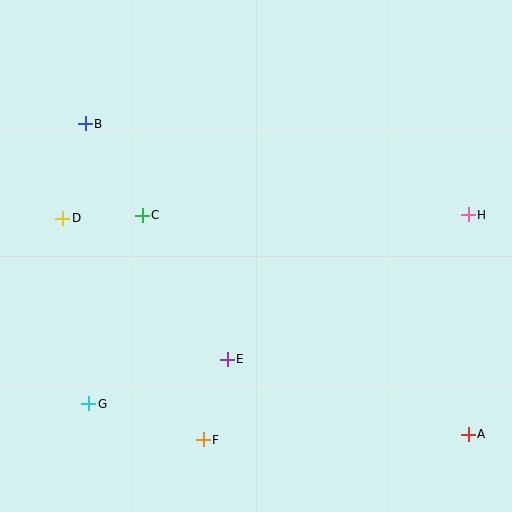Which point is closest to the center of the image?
Point E at (227, 359) is closest to the center.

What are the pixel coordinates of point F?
Point F is at (203, 440).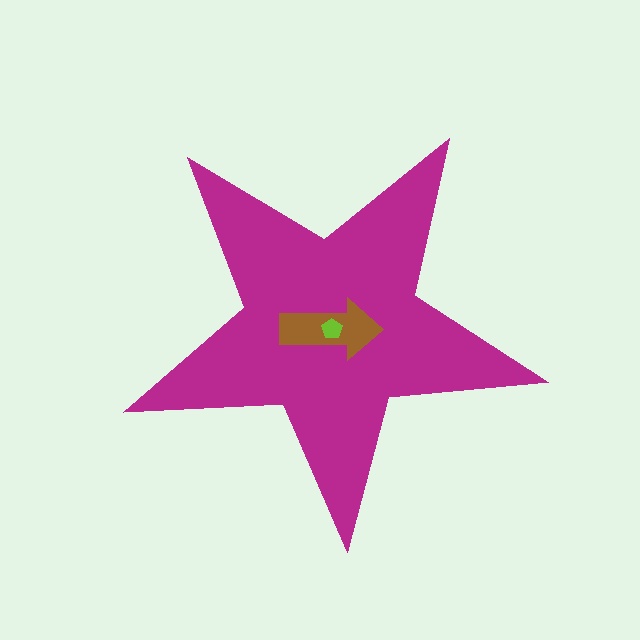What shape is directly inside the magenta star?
The brown arrow.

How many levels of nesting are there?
3.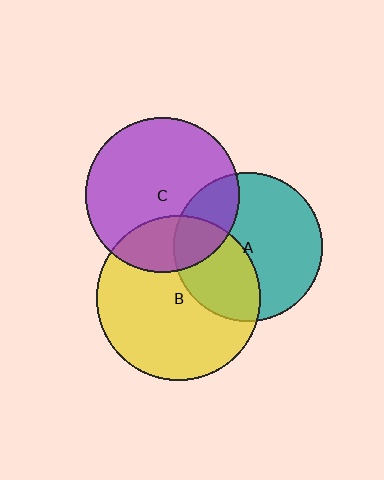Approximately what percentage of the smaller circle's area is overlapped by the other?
Approximately 35%.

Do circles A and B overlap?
Yes.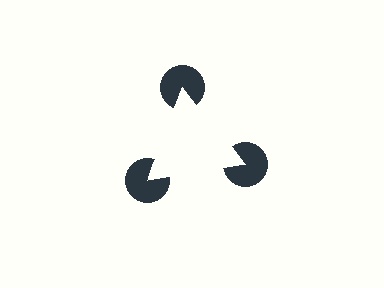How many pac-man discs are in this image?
There are 3 — one at each vertex of the illusory triangle.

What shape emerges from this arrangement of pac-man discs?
An illusory triangle — its edges are inferred from the aligned wedge cuts in the pac-man discs, not physically drawn.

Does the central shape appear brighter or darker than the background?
It typically appears slightly brighter than the background, even though no actual brightness change is drawn.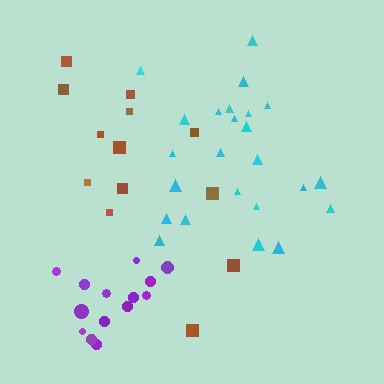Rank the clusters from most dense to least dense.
purple, cyan, brown.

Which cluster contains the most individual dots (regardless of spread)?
Cyan (24).